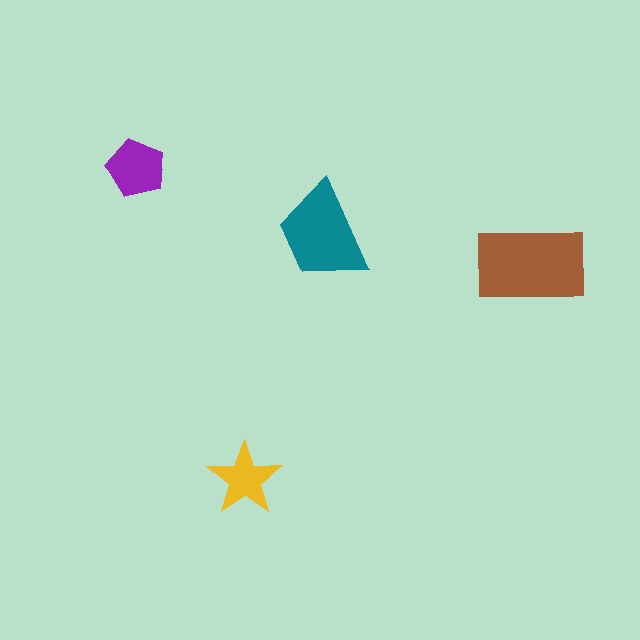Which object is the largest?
The brown rectangle.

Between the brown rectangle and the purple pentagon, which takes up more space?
The brown rectangle.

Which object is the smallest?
The yellow star.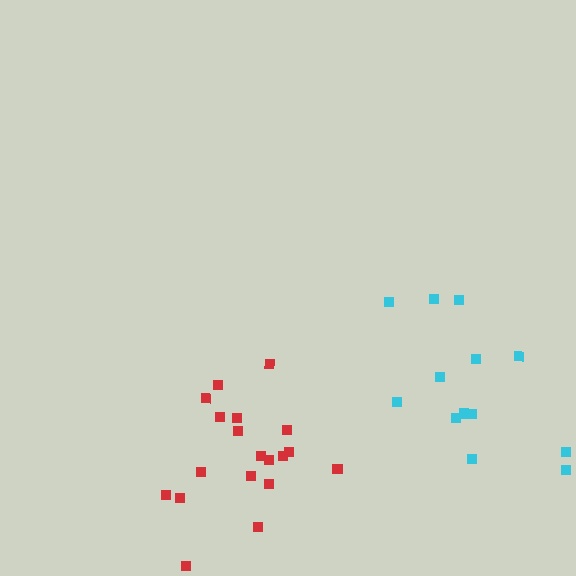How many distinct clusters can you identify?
There are 2 distinct clusters.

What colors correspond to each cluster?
The clusters are colored: cyan, red.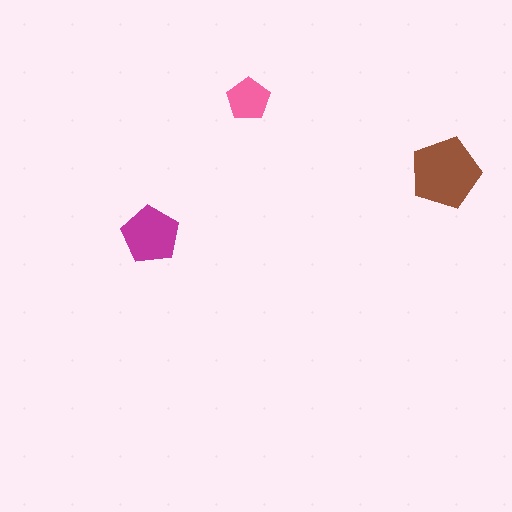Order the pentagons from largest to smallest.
the brown one, the magenta one, the pink one.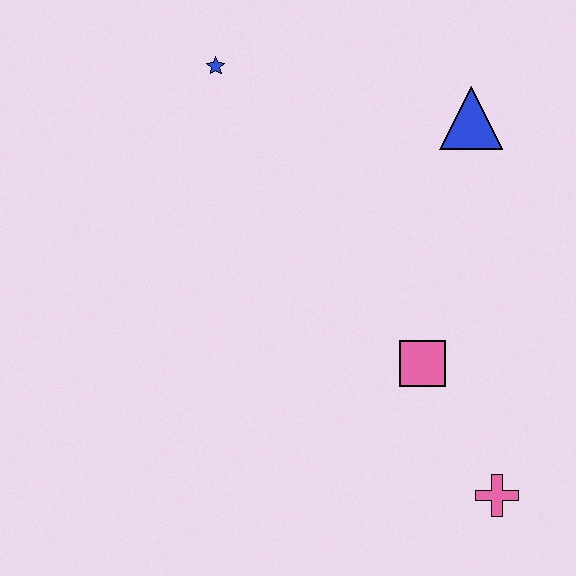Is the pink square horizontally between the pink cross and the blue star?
Yes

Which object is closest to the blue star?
The blue triangle is closest to the blue star.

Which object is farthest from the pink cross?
The blue star is farthest from the pink cross.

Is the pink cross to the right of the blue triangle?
Yes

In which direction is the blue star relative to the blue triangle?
The blue star is to the left of the blue triangle.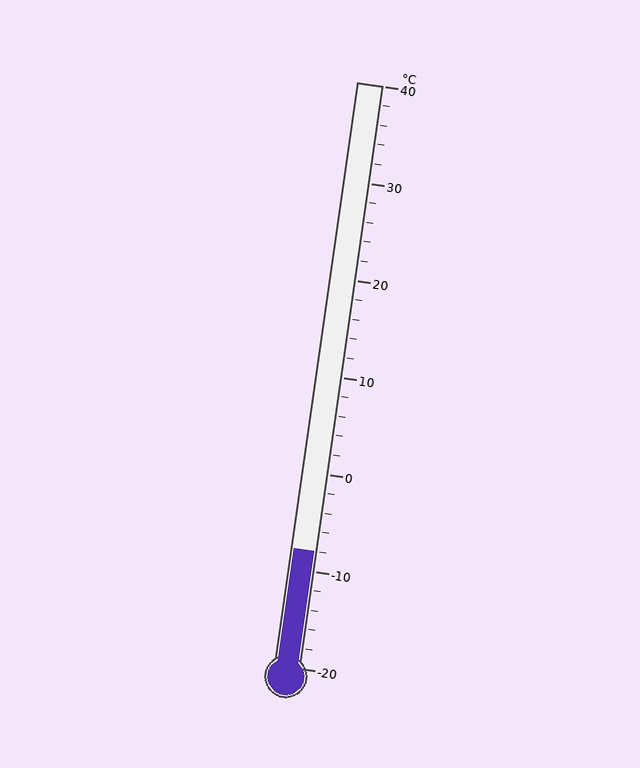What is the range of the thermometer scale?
The thermometer scale ranges from -20°C to 40°C.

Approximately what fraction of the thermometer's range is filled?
The thermometer is filled to approximately 20% of its range.